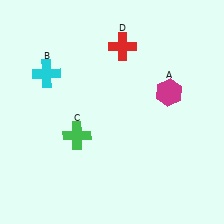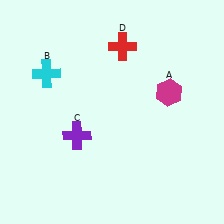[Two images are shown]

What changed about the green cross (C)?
In Image 1, C is green. In Image 2, it changed to purple.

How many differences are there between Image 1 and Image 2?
There is 1 difference between the two images.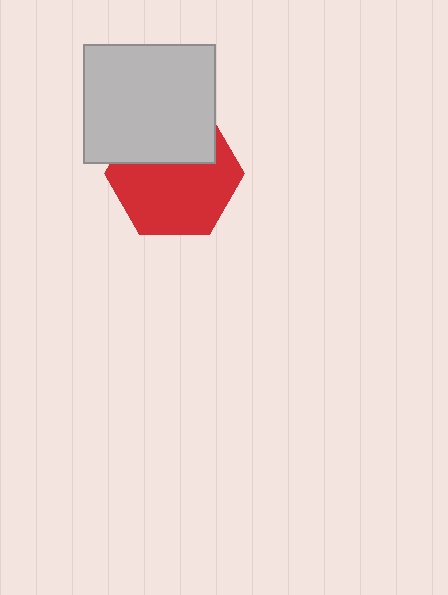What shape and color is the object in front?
The object in front is a light gray rectangle.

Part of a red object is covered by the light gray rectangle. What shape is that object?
It is a hexagon.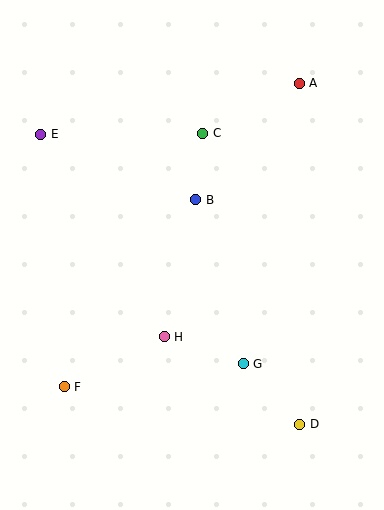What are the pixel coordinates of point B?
Point B is at (196, 200).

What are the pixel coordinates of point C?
Point C is at (203, 133).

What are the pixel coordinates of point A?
Point A is at (299, 83).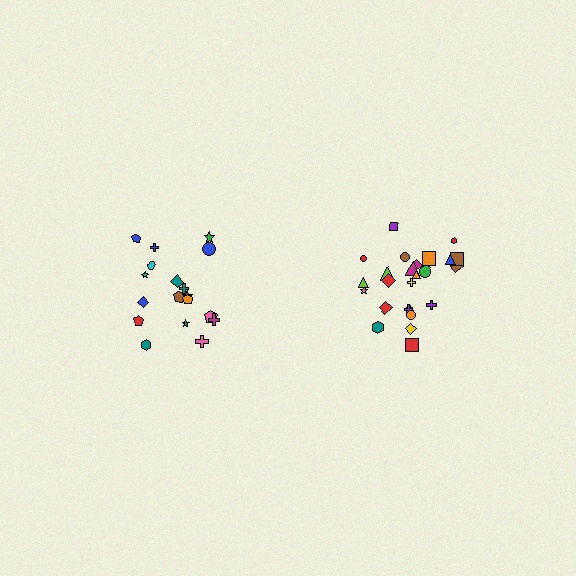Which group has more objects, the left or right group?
The right group.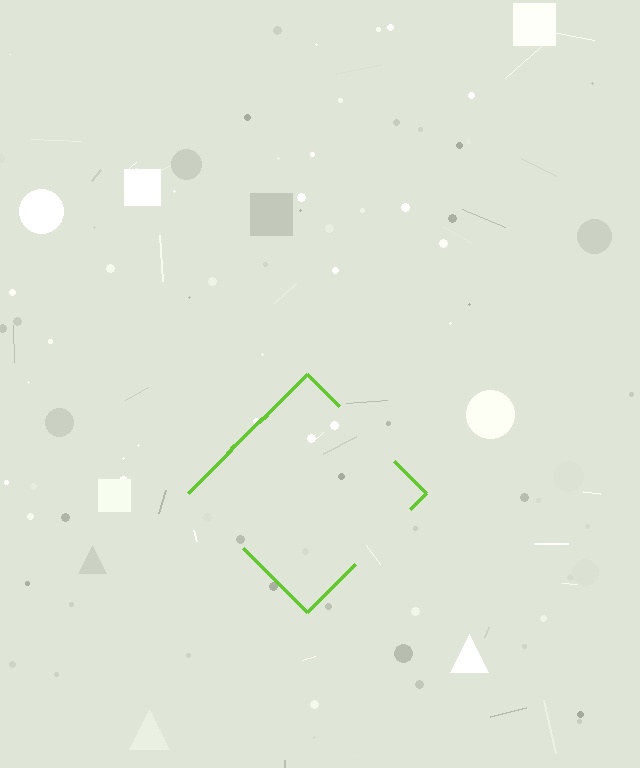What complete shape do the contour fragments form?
The contour fragments form a diamond.